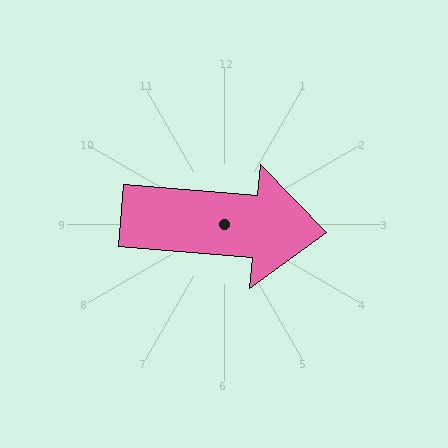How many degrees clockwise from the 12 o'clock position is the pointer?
Approximately 95 degrees.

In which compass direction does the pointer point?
East.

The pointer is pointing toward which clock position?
Roughly 3 o'clock.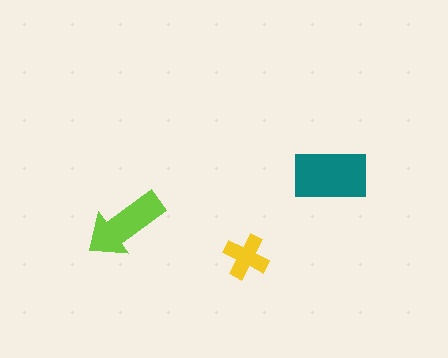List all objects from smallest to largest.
The yellow cross, the lime arrow, the teal rectangle.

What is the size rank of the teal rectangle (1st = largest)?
1st.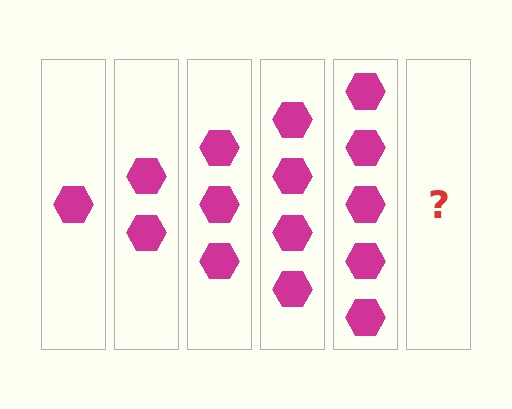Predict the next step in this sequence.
The next step is 6 hexagons.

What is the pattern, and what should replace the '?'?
The pattern is that each step adds one more hexagon. The '?' should be 6 hexagons.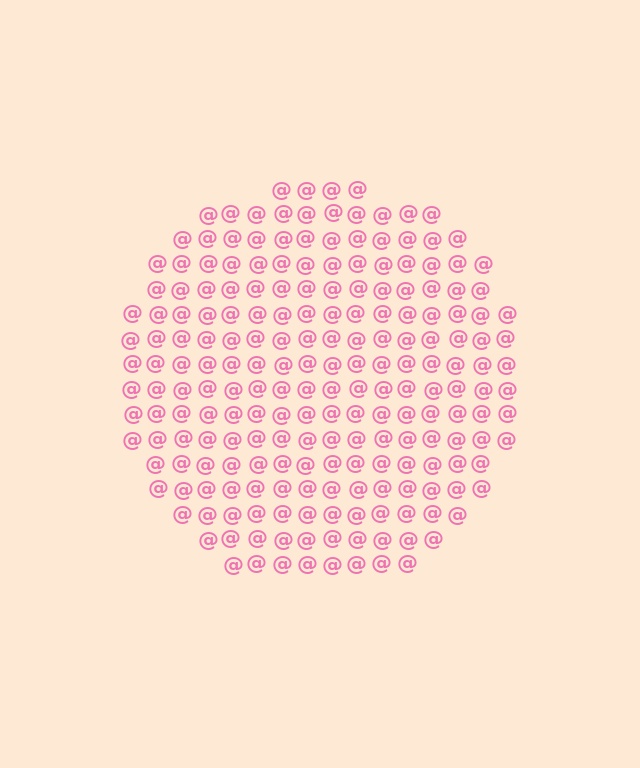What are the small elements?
The small elements are at signs.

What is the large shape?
The large shape is a circle.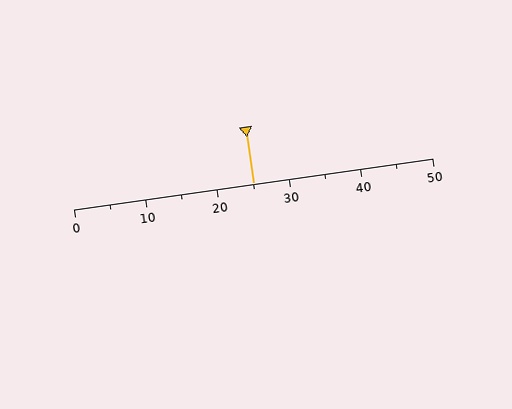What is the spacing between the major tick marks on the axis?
The major ticks are spaced 10 apart.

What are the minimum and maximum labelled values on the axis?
The axis runs from 0 to 50.